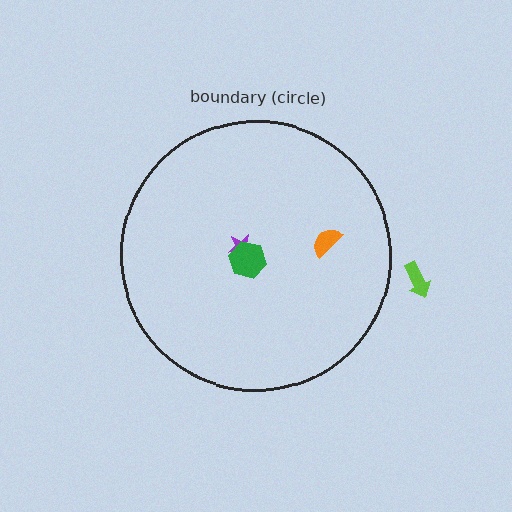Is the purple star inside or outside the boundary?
Inside.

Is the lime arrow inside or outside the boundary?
Outside.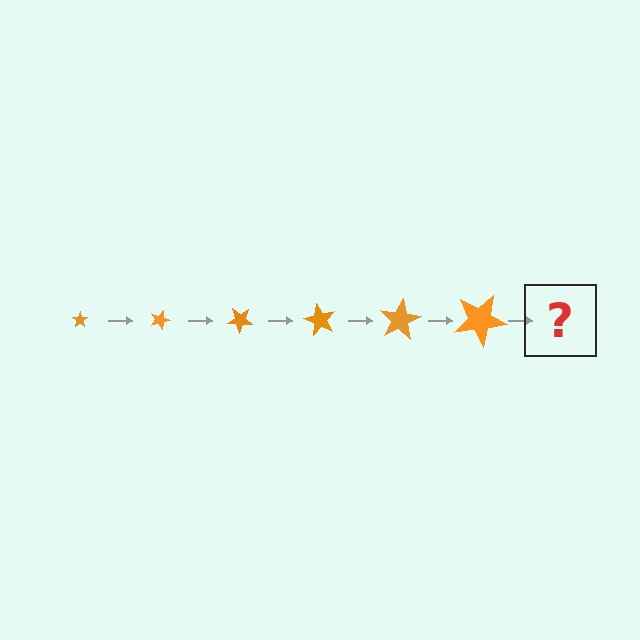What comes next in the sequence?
The next element should be a star, larger than the previous one and rotated 120 degrees from the start.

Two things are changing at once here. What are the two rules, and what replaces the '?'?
The two rules are that the star grows larger each step and it rotates 20 degrees each step. The '?' should be a star, larger than the previous one and rotated 120 degrees from the start.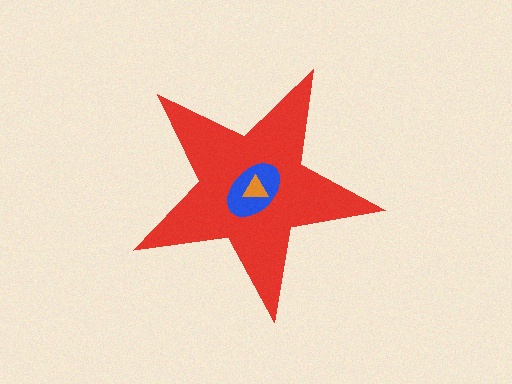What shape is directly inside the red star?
The blue ellipse.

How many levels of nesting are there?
3.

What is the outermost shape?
The red star.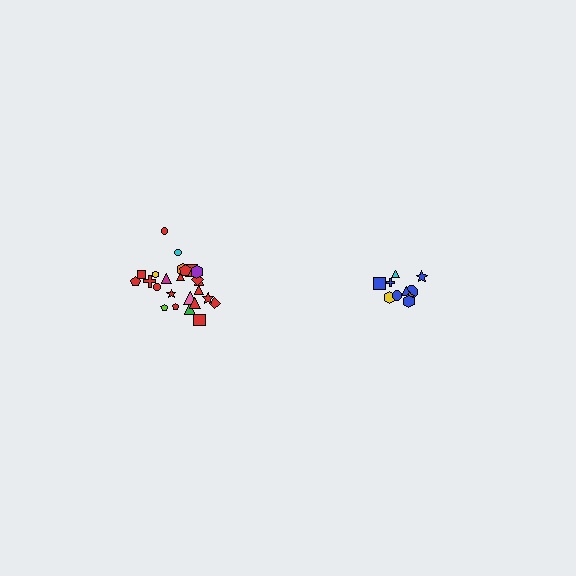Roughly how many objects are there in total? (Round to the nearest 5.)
Roughly 35 objects in total.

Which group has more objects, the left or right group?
The left group.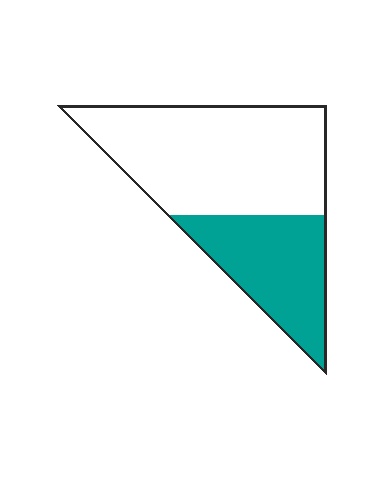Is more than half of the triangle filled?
No.